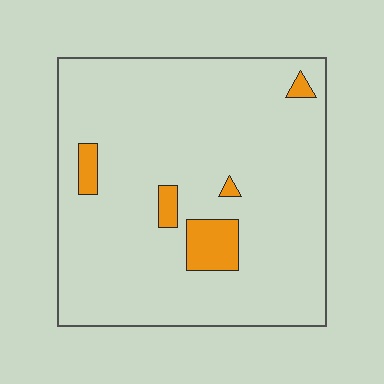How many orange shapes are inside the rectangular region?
5.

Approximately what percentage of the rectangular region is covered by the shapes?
Approximately 5%.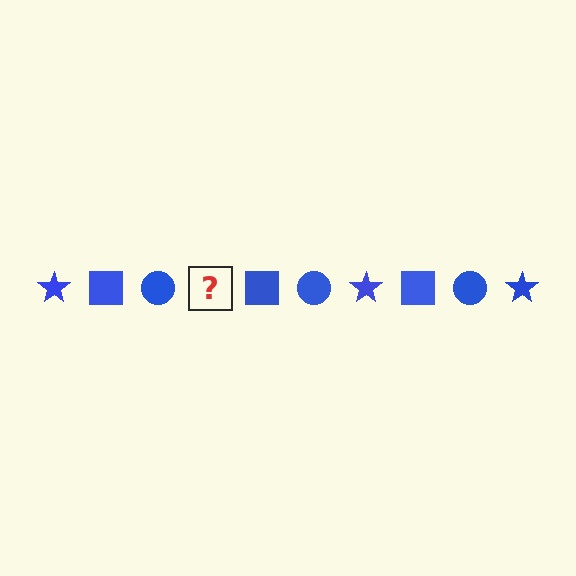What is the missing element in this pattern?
The missing element is a blue star.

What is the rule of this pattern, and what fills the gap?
The rule is that the pattern cycles through star, square, circle shapes in blue. The gap should be filled with a blue star.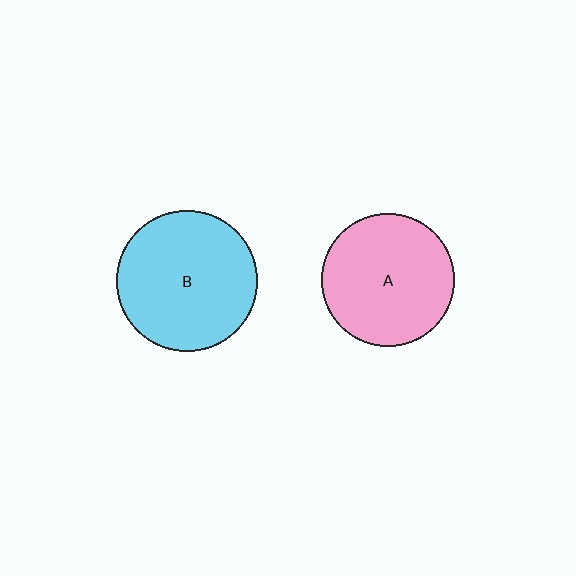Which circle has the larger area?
Circle B (cyan).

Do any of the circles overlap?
No, none of the circles overlap.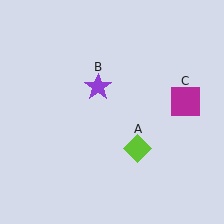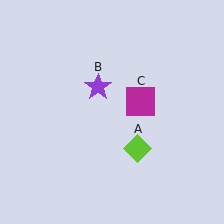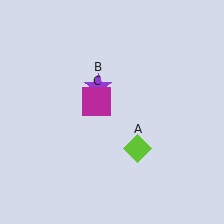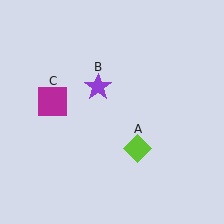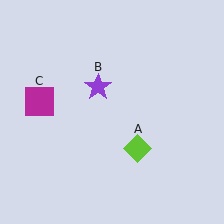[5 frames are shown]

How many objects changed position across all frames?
1 object changed position: magenta square (object C).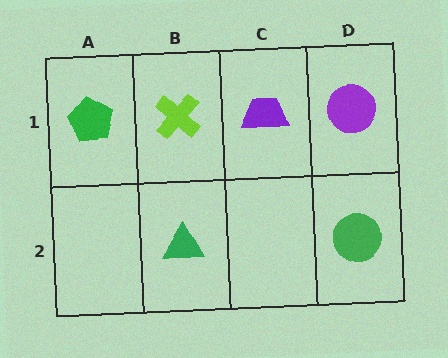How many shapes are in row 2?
2 shapes.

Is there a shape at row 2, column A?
No, that cell is empty.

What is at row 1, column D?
A purple circle.